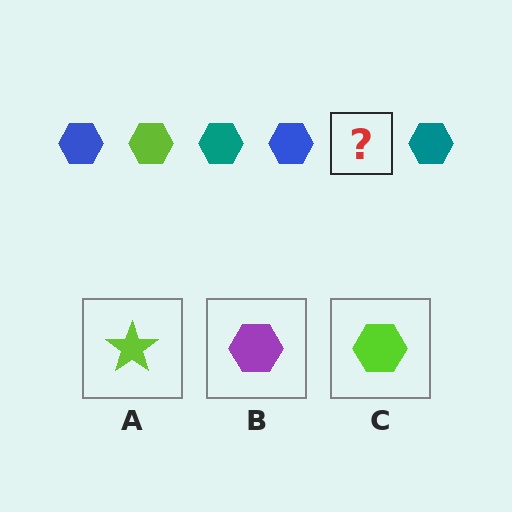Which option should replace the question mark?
Option C.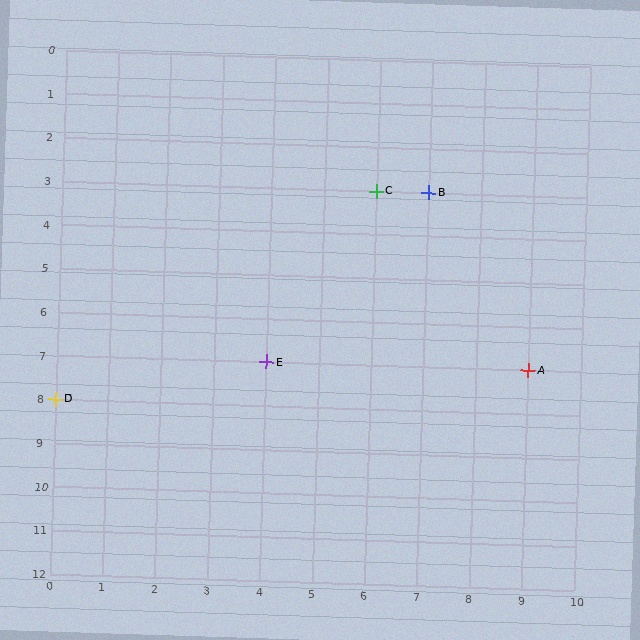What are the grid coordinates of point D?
Point D is at grid coordinates (0, 8).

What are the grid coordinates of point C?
Point C is at grid coordinates (6, 3).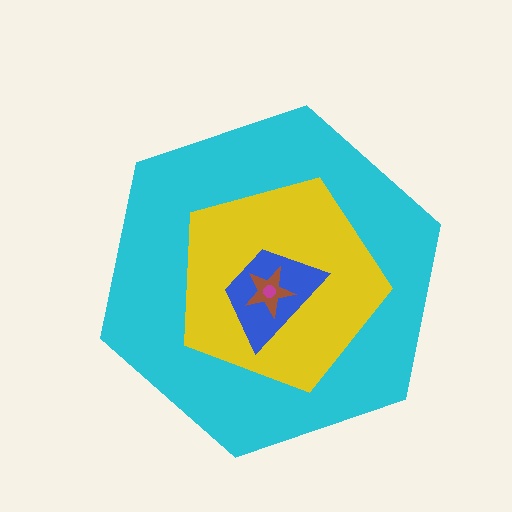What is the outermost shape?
The cyan hexagon.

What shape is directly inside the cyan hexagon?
The yellow pentagon.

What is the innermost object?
The magenta circle.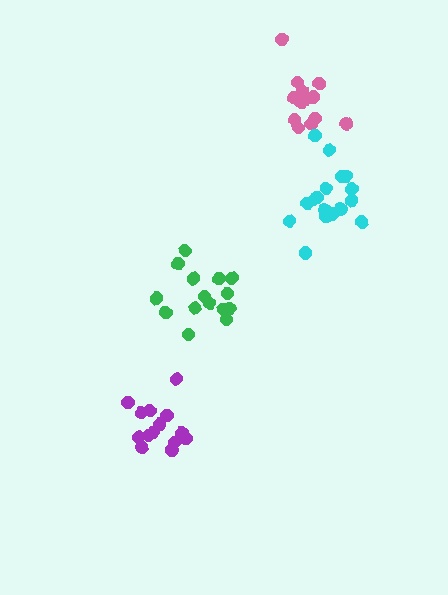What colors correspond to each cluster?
The clusters are colored: purple, pink, green, cyan.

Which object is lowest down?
The purple cluster is bottommost.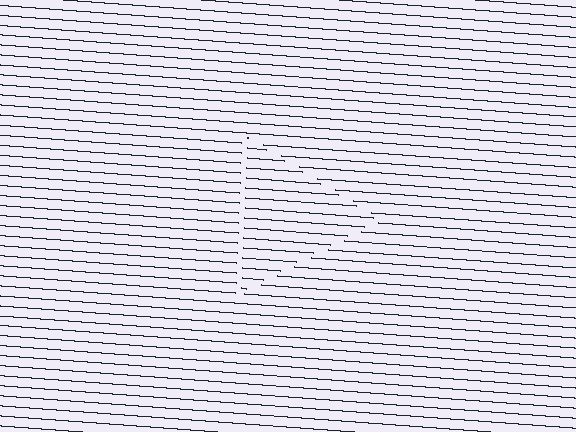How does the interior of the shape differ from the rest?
The interior of the shape contains the same grating, shifted by half a period — the contour is defined by the phase discontinuity where line-ends from the inner and outer gratings abut.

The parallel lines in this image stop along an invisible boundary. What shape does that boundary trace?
An illusory triangle. The interior of the shape contains the same grating, shifted by half a period — the contour is defined by the phase discontinuity where line-ends from the inner and outer gratings abut.